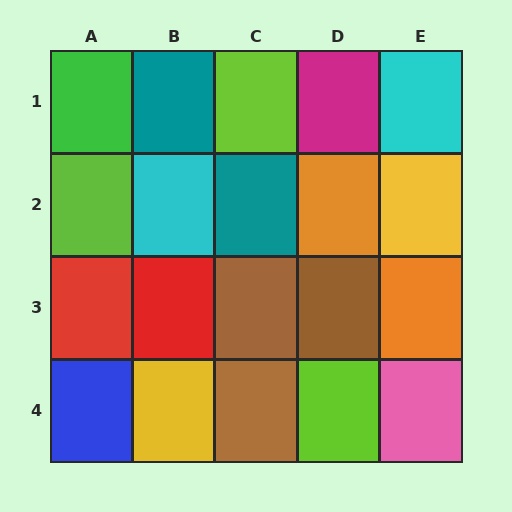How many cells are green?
1 cell is green.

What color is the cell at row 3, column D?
Brown.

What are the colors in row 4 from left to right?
Blue, yellow, brown, lime, pink.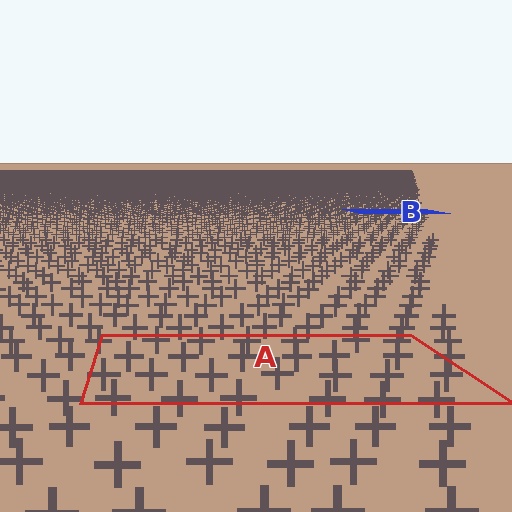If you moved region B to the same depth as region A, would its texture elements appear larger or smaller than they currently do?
They would appear larger. At a closer depth, the same texture elements are projected at a bigger on-screen size.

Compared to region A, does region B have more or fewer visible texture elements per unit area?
Region B has more texture elements per unit area — they are packed more densely because it is farther away.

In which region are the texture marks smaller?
The texture marks are smaller in region B, because it is farther away.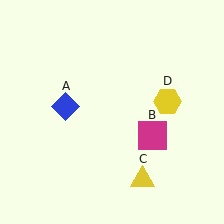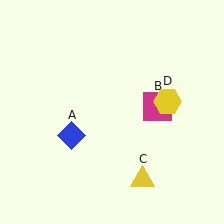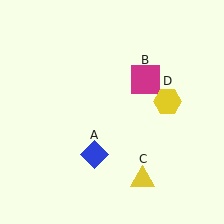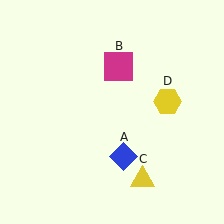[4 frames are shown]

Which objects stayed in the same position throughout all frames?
Yellow triangle (object C) and yellow hexagon (object D) remained stationary.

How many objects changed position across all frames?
2 objects changed position: blue diamond (object A), magenta square (object B).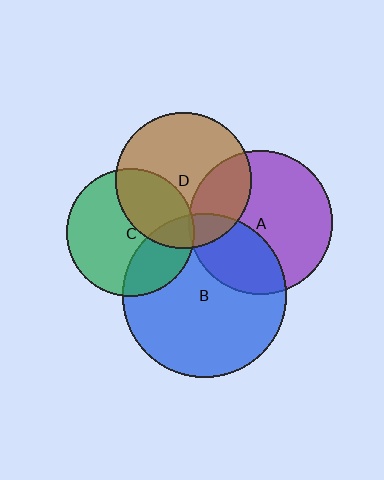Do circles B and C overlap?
Yes.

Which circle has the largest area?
Circle B (blue).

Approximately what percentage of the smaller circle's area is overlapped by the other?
Approximately 30%.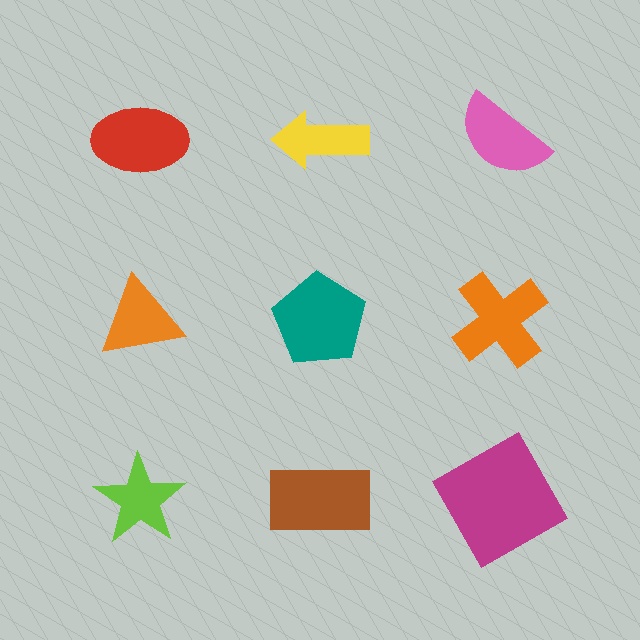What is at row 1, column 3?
A pink semicircle.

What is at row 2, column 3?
An orange cross.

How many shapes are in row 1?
3 shapes.